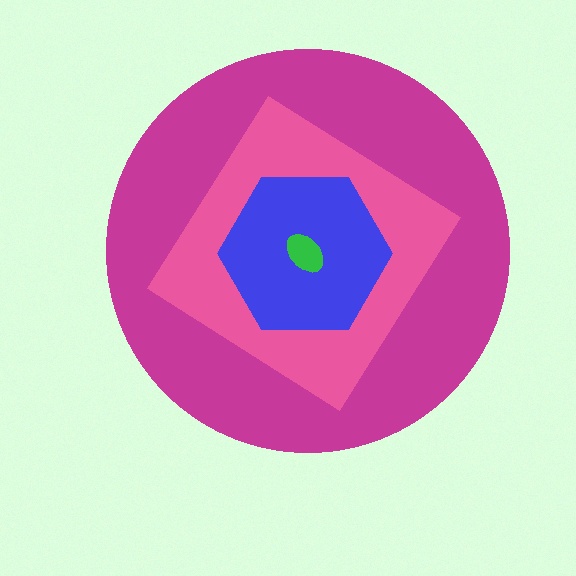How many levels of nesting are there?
4.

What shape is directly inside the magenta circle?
The pink diamond.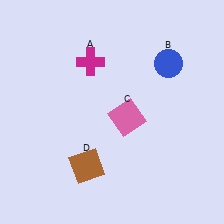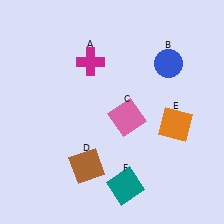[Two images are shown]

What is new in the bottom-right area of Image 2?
A teal square (F) was added in the bottom-right area of Image 2.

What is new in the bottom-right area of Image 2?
An orange square (E) was added in the bottom-right area of Image 2.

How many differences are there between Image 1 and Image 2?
There are 2 differences between the two images.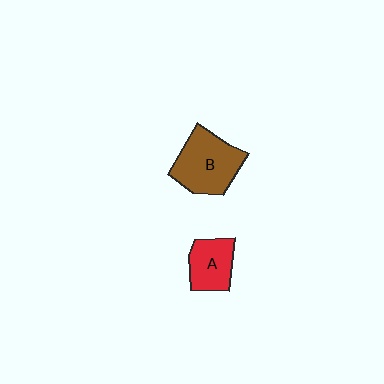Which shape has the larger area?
Shape B (brown).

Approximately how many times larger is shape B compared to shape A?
Approximately 1.5 times.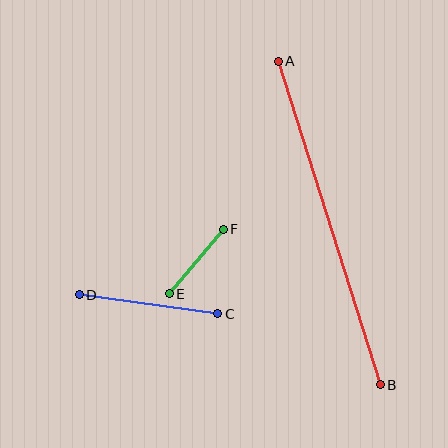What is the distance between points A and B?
The distance is approximately 339 pixels.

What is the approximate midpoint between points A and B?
The midpoint is at approximately (329, 223) pixels.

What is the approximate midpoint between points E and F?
The midpoint is at approximately (196, 262) pixels.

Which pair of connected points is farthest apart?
Points A and B are farthest apart.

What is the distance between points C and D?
The distance is approximately 140 pixels.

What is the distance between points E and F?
The distance is approximately 84 pixels.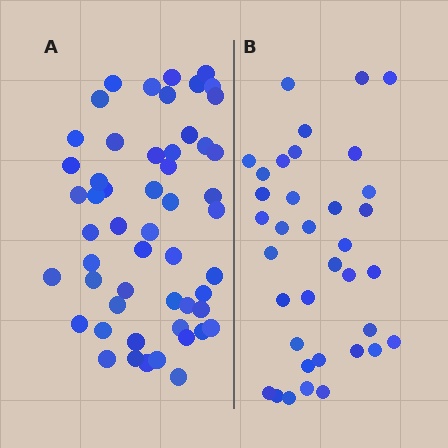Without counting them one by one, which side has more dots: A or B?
Region A (the left region) has more dots.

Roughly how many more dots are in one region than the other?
Region A has approximately 15 more dots than region B.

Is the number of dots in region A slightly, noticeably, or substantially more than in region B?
Region A has substantially more. The ratio is roughly 1.5 to 1.